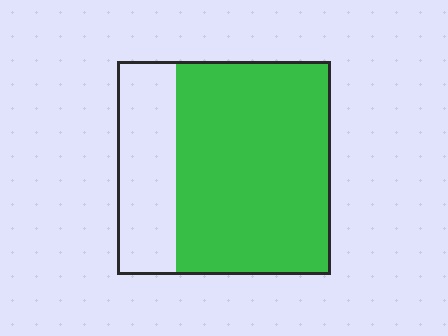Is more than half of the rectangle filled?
Yes.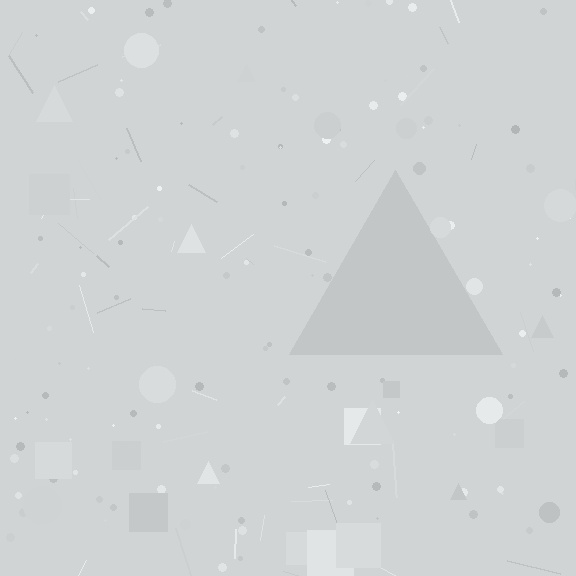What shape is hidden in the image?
A triangle is hidden in the image.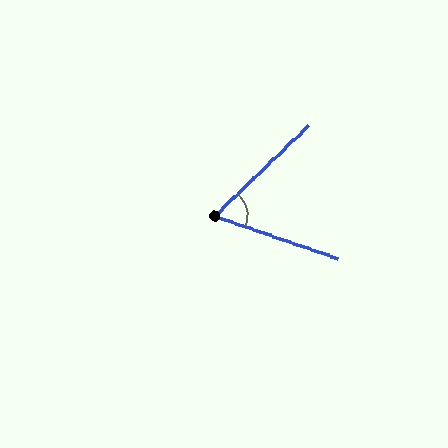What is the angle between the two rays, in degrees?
Approximately 63 degrees.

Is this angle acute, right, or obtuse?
It is acute.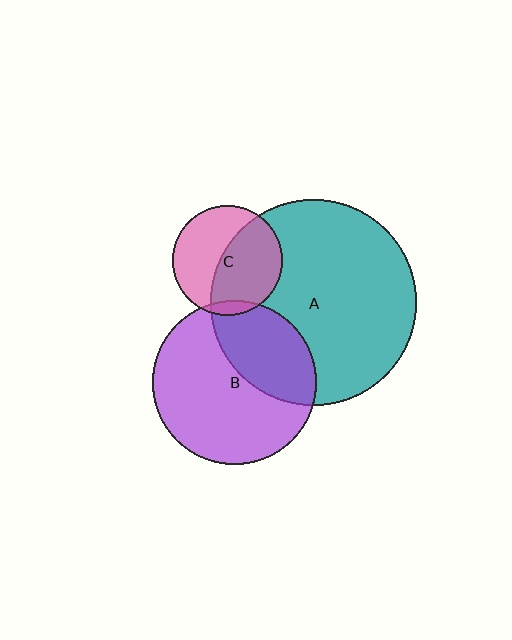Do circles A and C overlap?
Yes.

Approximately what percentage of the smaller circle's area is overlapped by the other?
Approximately 55%.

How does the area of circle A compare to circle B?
Approximately 1.6 times.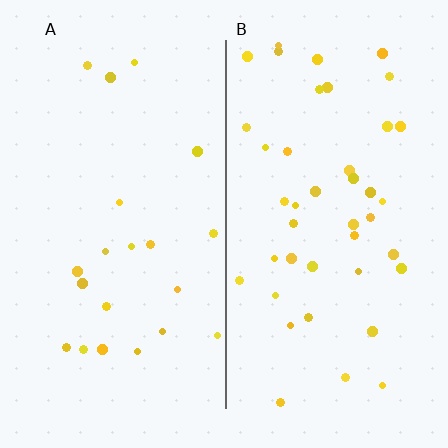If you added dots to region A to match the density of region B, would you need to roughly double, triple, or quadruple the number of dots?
Approximately double.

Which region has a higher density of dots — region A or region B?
B (the right).